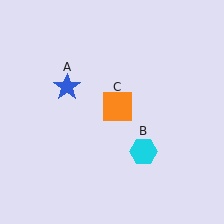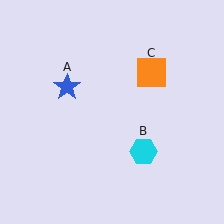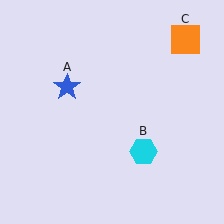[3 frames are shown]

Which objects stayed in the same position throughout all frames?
Blue star (object A) and cyan hexagon (object B) remained stationary.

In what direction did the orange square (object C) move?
The orange square (object C) moved up and to the right.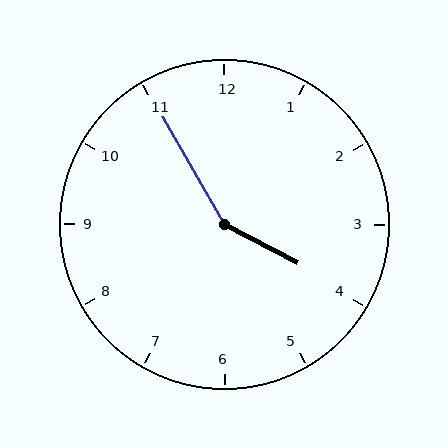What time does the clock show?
3:55.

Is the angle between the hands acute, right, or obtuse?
It is obtuse.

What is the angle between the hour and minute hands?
Approximately 148 degrees.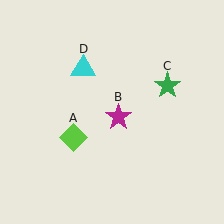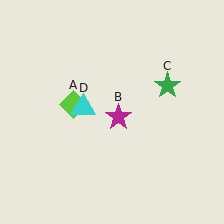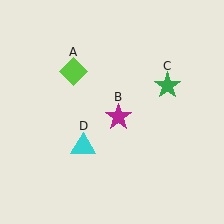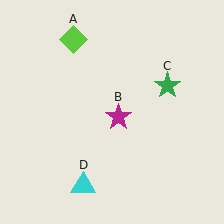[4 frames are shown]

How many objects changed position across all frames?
2 objects changed position: lime diamond (object A), cyan triangle (object D).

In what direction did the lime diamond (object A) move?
The lime diamond (object A) moved up.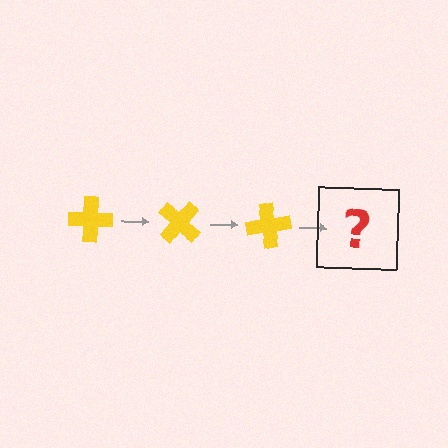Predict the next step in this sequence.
The next step is a yellow cross rotated 120 degrees.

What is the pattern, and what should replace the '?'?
The pattern is that the cross rotates 40 degrees each step. The '?' should be a yellow cross rotated 120 degrees.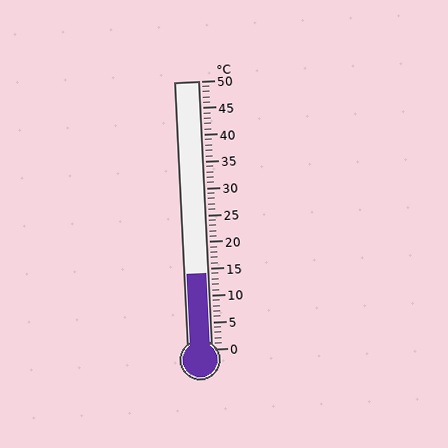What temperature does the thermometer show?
The thermometer shows approximately 14°C.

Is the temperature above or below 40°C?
The temperature is below 40°C.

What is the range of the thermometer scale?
The thermometer scale ranges from 0°C to 50°C.